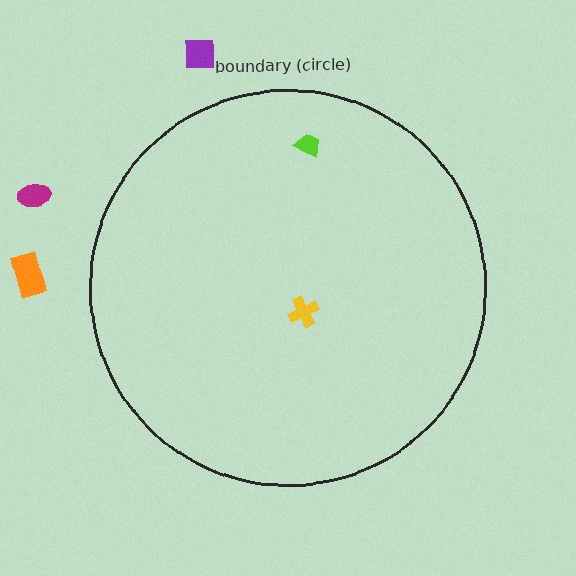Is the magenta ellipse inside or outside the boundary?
Outside.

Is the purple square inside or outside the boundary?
Outside.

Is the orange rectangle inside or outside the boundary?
Outside.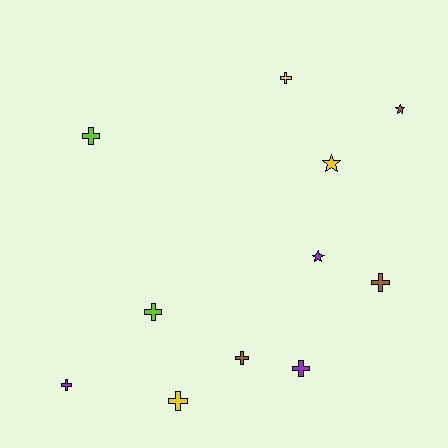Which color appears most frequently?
Yellow, with 3 objects.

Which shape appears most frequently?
Cross, with 8 objects.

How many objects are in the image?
There are 11 objects.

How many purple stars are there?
There is 1 purple star.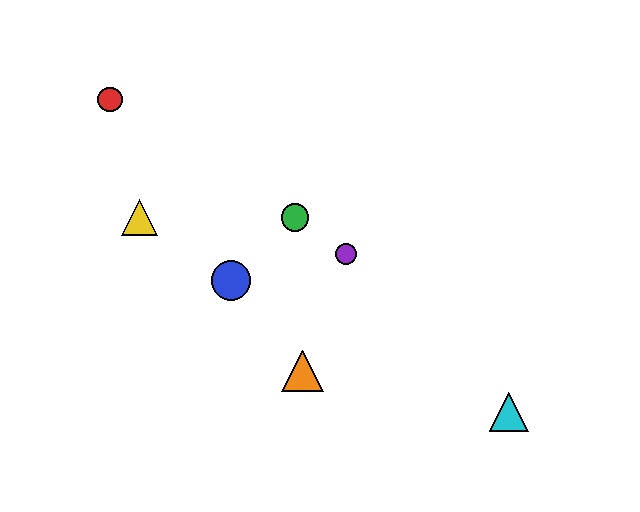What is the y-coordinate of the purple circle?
The purple circle is at y≈254.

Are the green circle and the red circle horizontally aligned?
No, the green circle is at y≈218 and the red circle is at y≈100.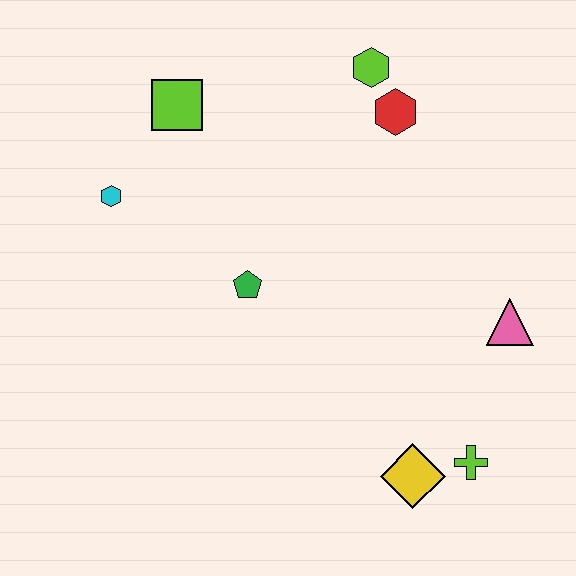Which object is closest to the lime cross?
The yellow diamond is closest to the lime cross.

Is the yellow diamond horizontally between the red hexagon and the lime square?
No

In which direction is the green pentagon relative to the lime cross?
The green pentagon is to the left of the lime cross.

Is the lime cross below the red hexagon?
Yes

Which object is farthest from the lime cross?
The lime square is farthest from the lime cross.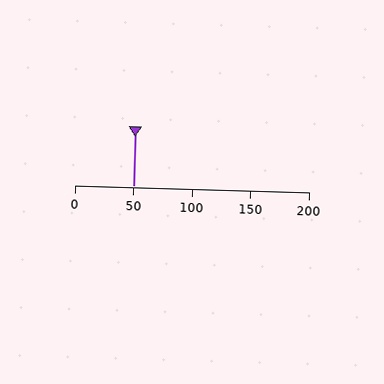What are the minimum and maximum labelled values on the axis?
The axis runs from 0 to 200.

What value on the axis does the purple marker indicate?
The marker indicates approximately 50.